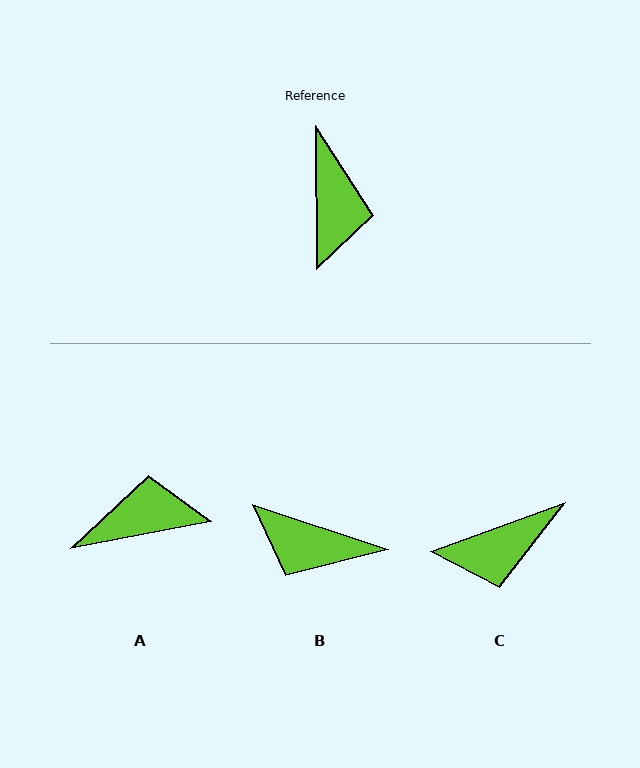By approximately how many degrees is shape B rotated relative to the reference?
Approximately 109 degrees clockwise.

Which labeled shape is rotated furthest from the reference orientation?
B, about 109 degrees away.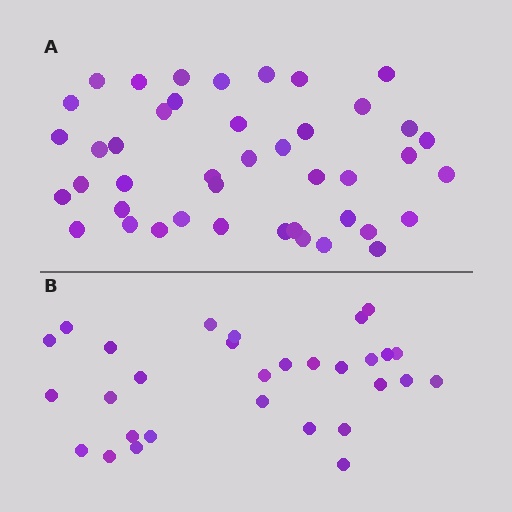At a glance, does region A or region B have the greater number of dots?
Region A (the top region) has more dots.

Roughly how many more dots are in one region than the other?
Region A has approximately 15 more dots than region B.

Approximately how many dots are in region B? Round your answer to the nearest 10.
About 30 dots.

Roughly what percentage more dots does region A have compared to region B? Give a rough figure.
About 45% more.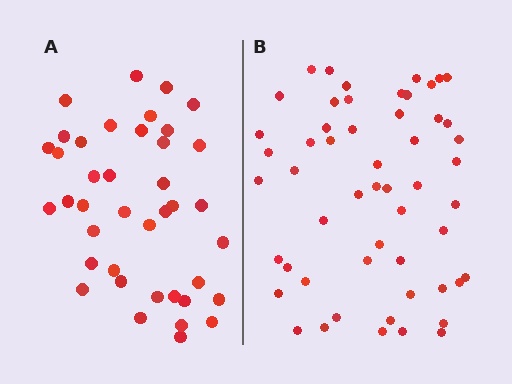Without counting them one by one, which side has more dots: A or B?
Region B (the right region) has more dots.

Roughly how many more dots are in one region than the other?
Region B has approximately 15 more dots than region A.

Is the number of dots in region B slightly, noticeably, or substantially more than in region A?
Region B has noticeably more, but not dramatically so. The ratio is roughly 1.4 to 1.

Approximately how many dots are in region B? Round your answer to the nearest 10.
About 50 dots. (The exact count is 54, which rounds to 50.)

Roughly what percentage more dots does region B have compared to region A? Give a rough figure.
About 35% more.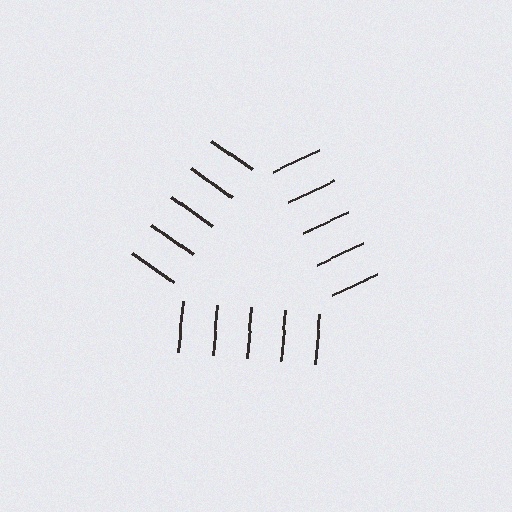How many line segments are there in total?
15 — 5 along each of the 3 edges.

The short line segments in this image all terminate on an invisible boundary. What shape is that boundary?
An illusory triangle — the line segments terminate on its edges but no continuous stroke is drawn.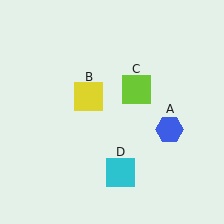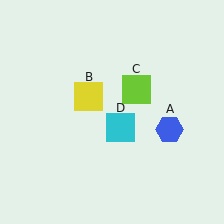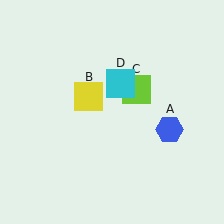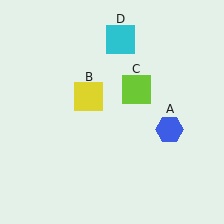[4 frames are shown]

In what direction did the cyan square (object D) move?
The cyan square (object D) moved up.